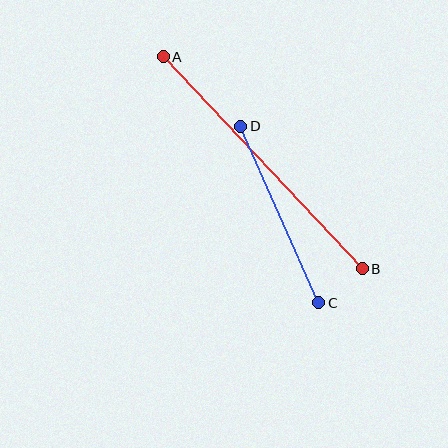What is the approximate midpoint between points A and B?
The midpoint is at approximately (263, 163) pixels.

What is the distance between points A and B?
The distance is approximately 291 pixels.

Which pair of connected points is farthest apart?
Points A and B are farthest apart.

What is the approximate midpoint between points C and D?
The midpoint is at approximately (280, 215) pixels.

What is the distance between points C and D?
The distance is approximately 193 pixels.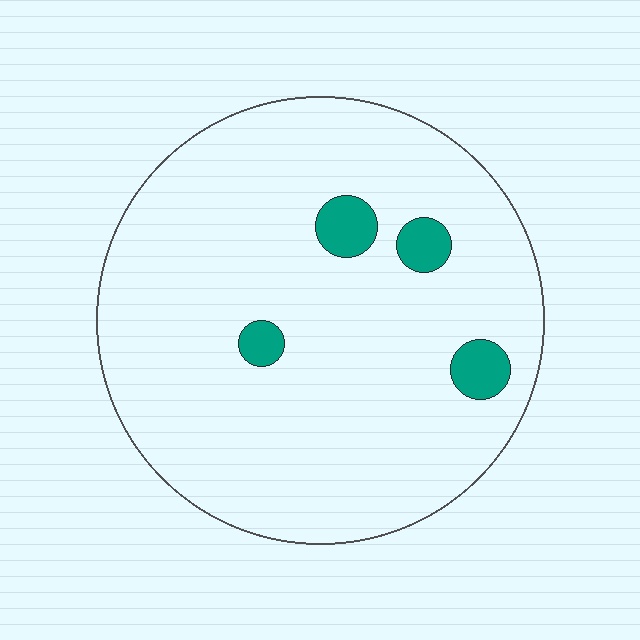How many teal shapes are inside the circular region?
4.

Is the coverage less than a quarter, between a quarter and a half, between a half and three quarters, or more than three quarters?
Less than a quarter.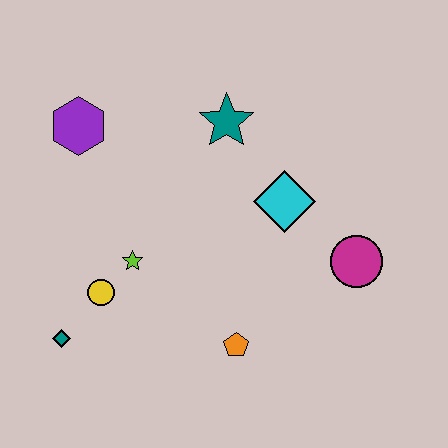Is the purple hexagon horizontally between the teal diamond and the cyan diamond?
Yes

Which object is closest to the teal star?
The cyan diamond is closest to the teal star.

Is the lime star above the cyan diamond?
No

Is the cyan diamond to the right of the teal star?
Yes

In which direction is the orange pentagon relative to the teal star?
The orange pentagon is below the teal star.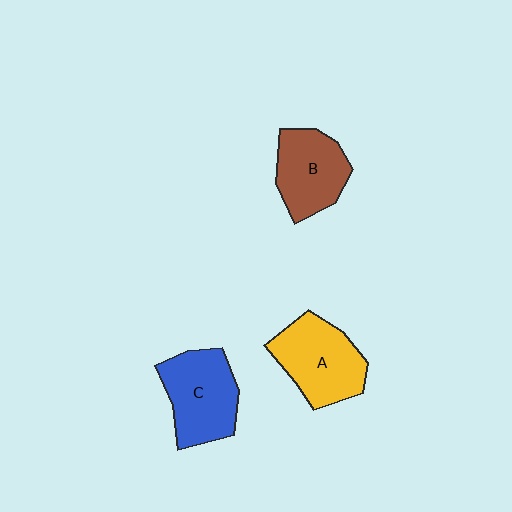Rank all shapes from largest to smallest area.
From largest to smallest: A (yellow), C (blue), B (brown).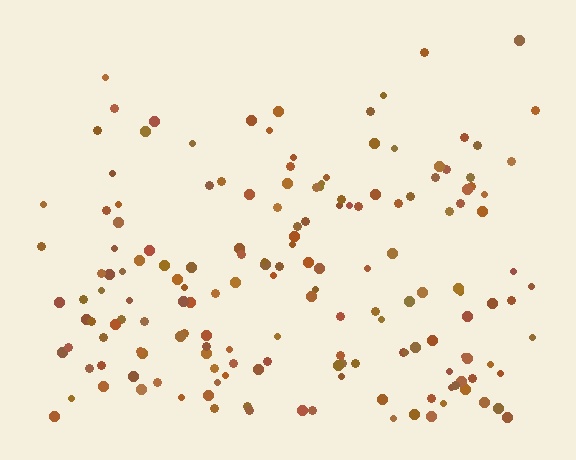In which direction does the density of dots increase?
From top to bottom, with the bottom side densest.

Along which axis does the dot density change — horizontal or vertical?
Vertical.